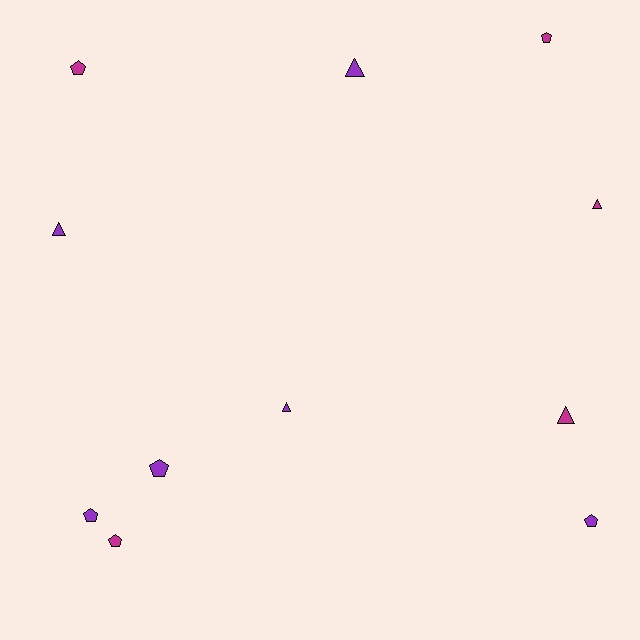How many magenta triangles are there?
There are 2 magenta triangles.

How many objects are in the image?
There are 11 objects.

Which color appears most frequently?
Purple, with 6 objects.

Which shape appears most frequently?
Pentagon, with 6 objects.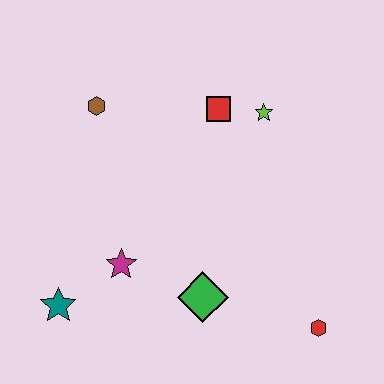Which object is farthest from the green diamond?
The brown hexagon is farthest from the green diamond.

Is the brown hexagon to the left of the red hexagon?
Yes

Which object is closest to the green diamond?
The magenta star is closest to the green diamond.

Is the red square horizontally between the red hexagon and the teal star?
Yes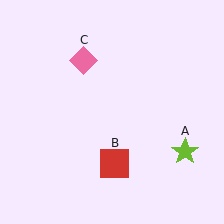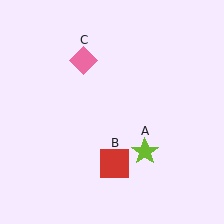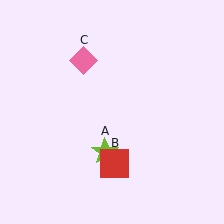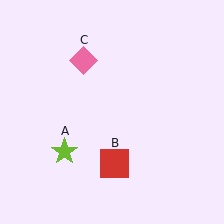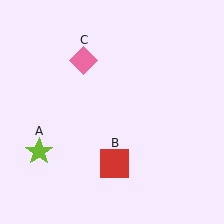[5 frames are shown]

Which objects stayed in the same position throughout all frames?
Red square (object B) and pink diamond (object C) remained stationary.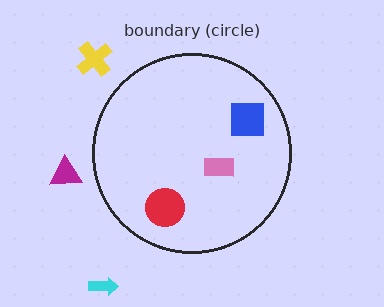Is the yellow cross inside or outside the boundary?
Outside.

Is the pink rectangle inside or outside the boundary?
Inside.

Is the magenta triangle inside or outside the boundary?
Outside.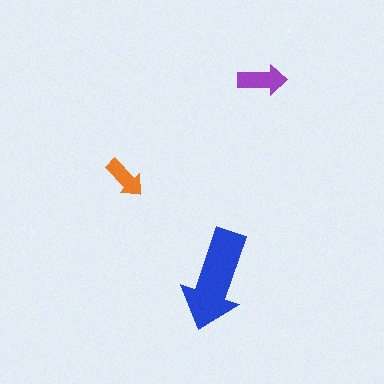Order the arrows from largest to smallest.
the blue one, the purple one, the orange one.